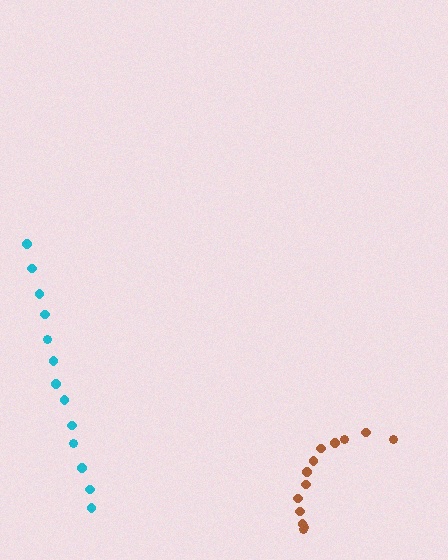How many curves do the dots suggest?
There are 2 distinct paths.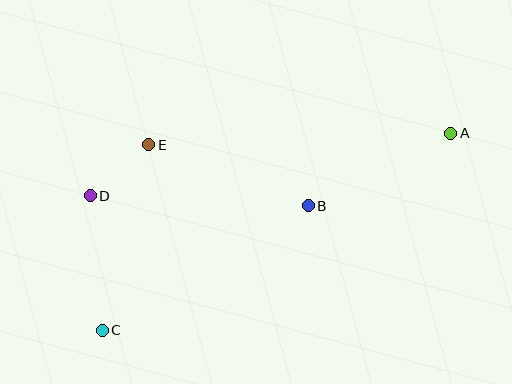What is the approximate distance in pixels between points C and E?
The distance between C and E is approximately 191 pixels.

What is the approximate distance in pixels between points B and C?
The distance between B and C is approximately 240 pixels.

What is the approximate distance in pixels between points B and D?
The distance between B and D is approximately 218 pixels.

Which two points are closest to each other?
Points D and E are closest to each other.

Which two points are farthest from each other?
Points A and C are farthest from each other.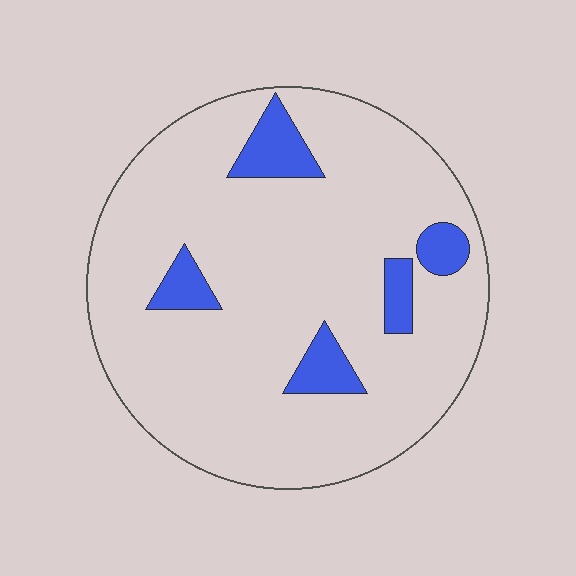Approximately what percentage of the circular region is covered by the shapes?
Approximately 10%.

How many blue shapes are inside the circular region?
5.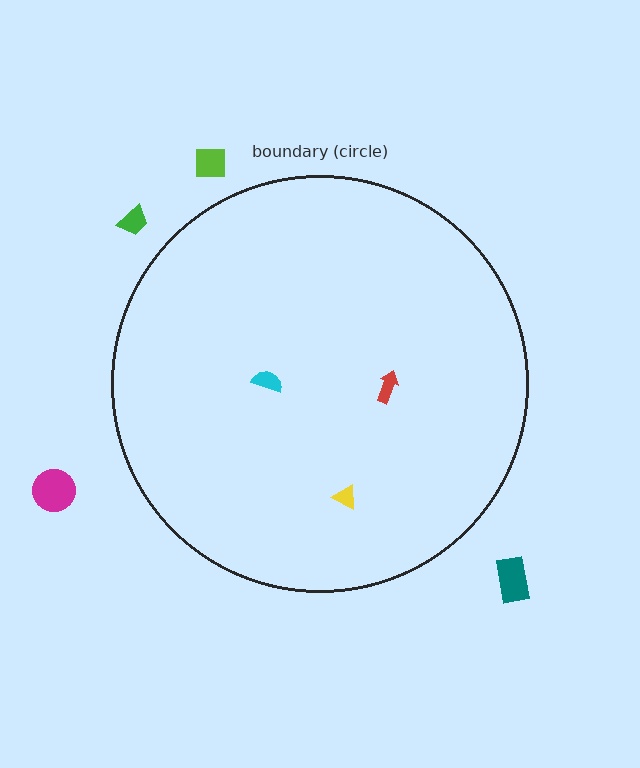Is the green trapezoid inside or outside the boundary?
Outside.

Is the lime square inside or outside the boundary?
Outside.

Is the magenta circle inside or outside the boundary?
Outside.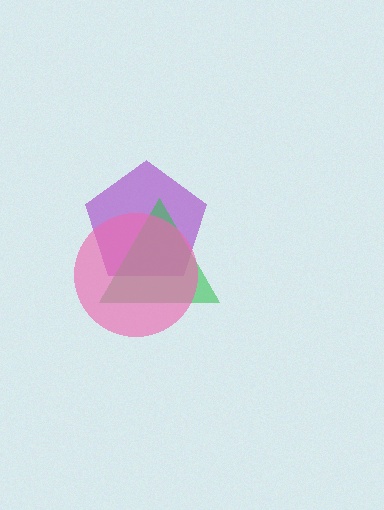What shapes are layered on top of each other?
The layered shapes are: a purple pentagon, a green triangle, a pink circle.